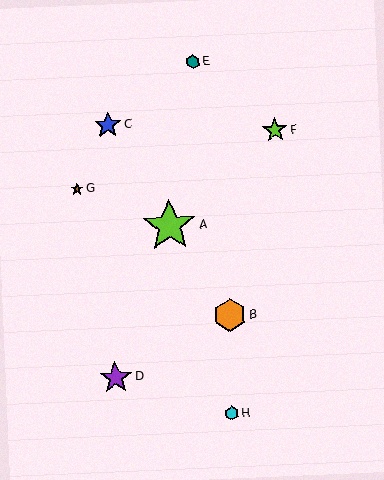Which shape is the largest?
The lime star (labeled A) is the largest.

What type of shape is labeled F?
Shape F is a lime star.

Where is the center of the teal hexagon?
The center of the teal hexagon is at (193, 62).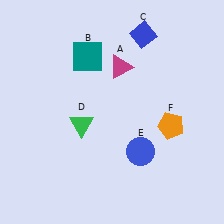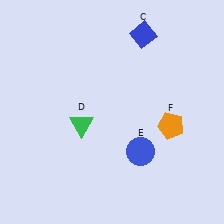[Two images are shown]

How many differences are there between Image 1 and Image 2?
There are 2 differences between the two images.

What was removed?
The magenta triangle (A), the teal square (B) were removed in Image 2.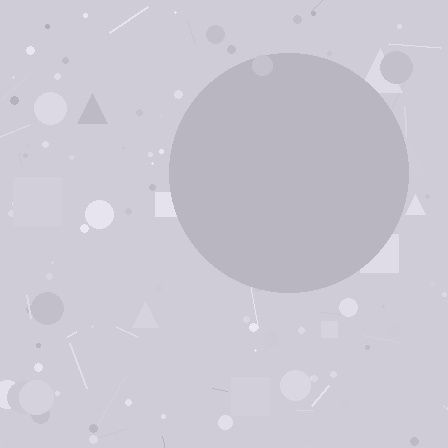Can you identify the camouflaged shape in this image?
The camouflaged shape is a circle.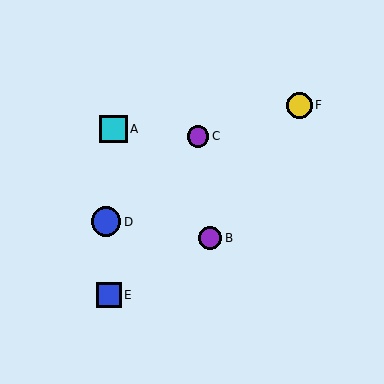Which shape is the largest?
The blue circle (labeled D) is the largest.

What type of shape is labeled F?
Shape F is a yellow circle.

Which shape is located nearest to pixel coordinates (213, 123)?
The purple circle (labeled C) at (198, 136) is nearest to that location.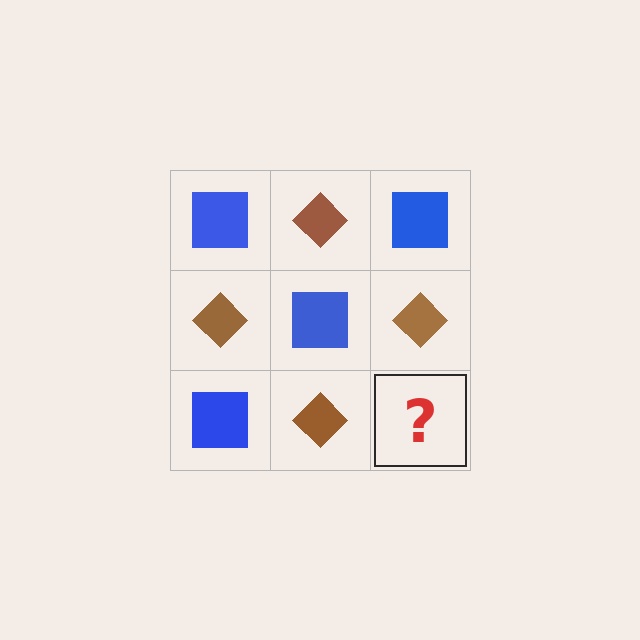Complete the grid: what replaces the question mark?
The question mark should be replaced with a blue square.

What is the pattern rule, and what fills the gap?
The rule is that it alternates blue square and brown diamond in a checkerboard pattern. The gap should be filled with a blue square.